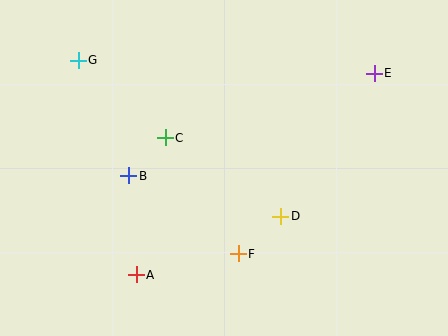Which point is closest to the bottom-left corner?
Point A is closest to the bottom-left corner.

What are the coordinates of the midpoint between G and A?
The midpoint between G and A is at (107, 167).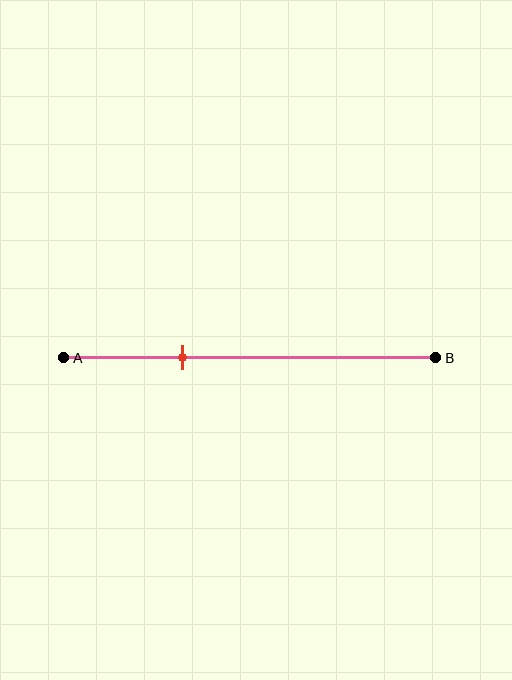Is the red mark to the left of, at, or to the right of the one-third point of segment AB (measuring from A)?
The red mark is approximately at the one-third point of segment AB.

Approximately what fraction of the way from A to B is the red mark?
The red mark is approximately 30% of the way from A to B.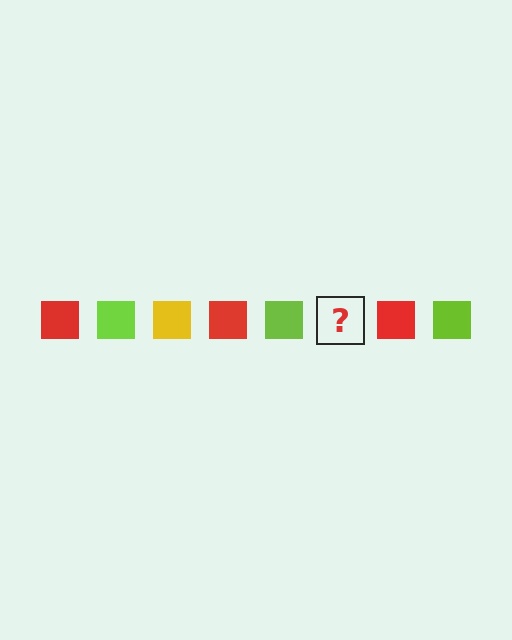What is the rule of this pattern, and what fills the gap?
The rule is that the pattern cycles through red, lime, yellow squares. The gap should be filled with a yellow square.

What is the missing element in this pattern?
The missing element is a yellow square.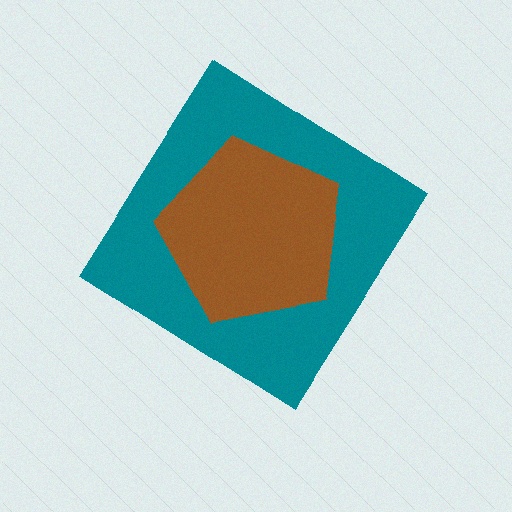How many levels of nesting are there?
2.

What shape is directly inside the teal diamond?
The brown pentagon.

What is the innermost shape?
The brown pentagon.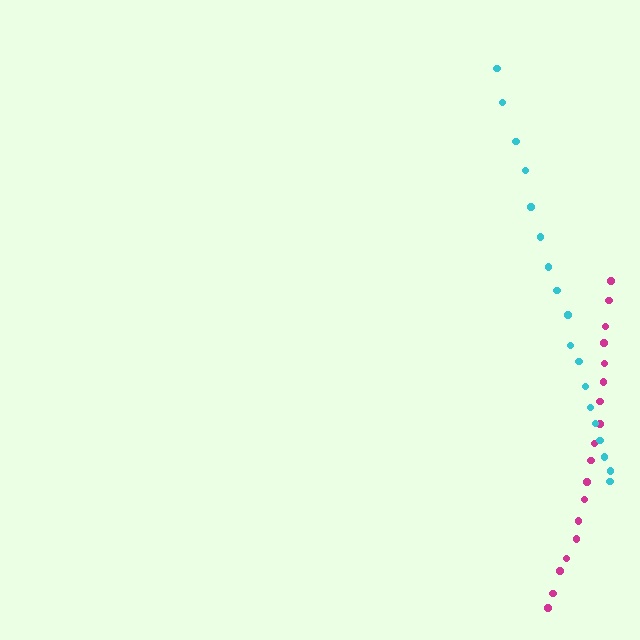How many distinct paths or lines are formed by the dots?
There are 2 distinct paths.